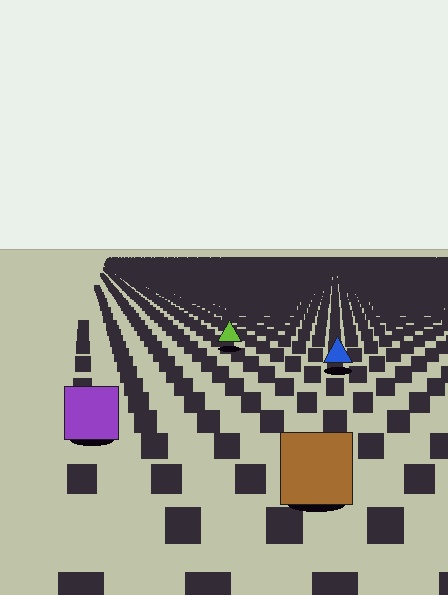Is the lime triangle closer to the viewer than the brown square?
No. The brown square is closer — you can tell from the texture gradient: the ground texture is coarser near it.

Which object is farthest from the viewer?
The lime triangle is farthest from the viewer. It appears smaller and the ground texture around it is denser.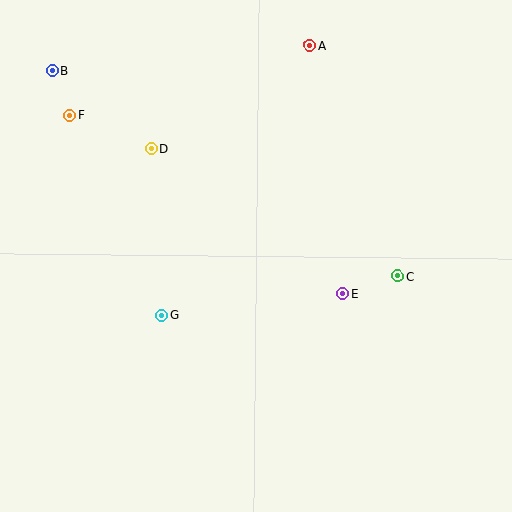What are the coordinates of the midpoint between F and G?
The midpoint between F and G is at (116, 215).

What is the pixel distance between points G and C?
The distance between G and C is 239 pixels.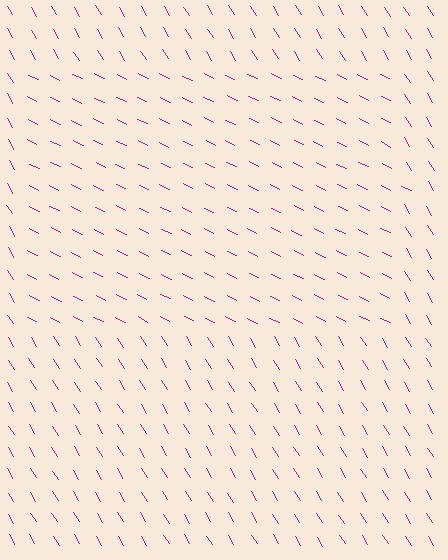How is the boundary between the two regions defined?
The boundary is defined purely by a change in line orientation (approximately 32 degrees difference). All lines are the same color and thickness.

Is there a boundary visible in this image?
Yes, there is a texture boundary formed by a change in line orientation.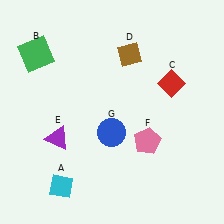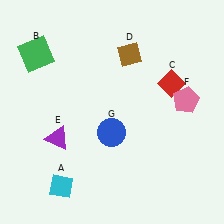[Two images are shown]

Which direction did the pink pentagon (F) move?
The pink pentagon (F) moved up.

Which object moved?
The pink pentagon (F) moved up.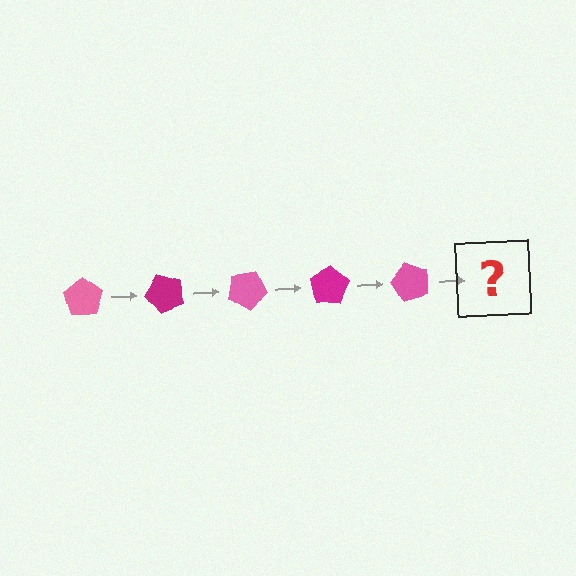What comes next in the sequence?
The next element should be a magenta pentagon, rotated 250 degrees from the start.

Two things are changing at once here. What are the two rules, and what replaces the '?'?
The two rules are that it rotates 50 degrees each step and the color cycles through pink and magenta. The '?' should be a magenta pentagon, rotated 250 degrees from the start.